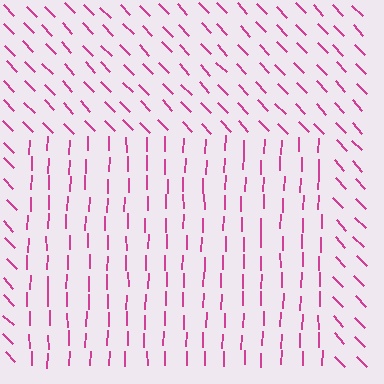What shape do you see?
I see a rectangle.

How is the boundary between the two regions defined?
The boundary is defined purely by a change in line orientation (approximately 45 degrees difference). All lines are the same color and thickness.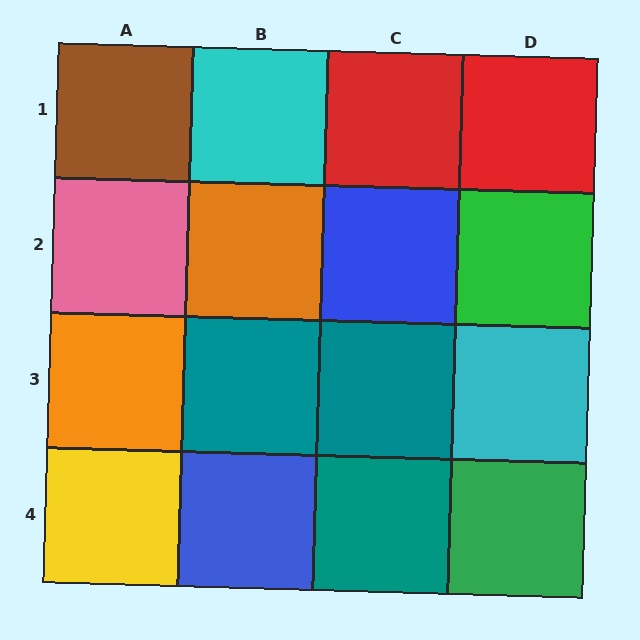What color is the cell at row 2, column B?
Orange.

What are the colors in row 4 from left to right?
Yellow, blue, teal, green.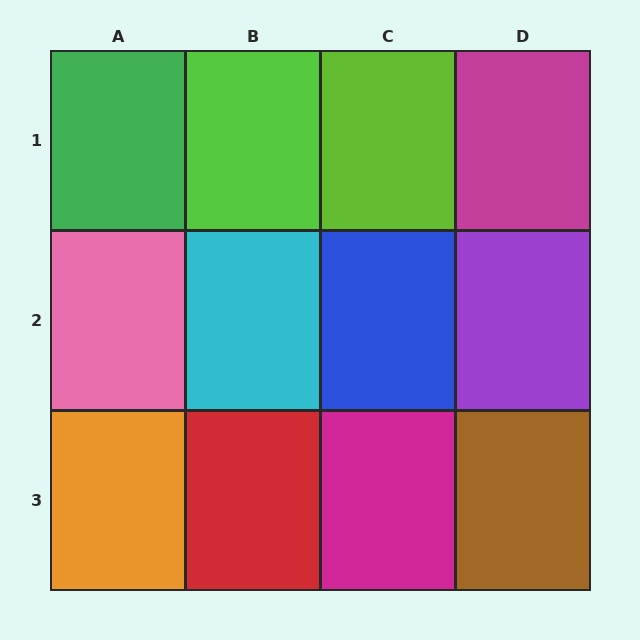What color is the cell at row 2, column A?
Pink.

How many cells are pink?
1 cell is pink.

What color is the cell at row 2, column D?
Purple.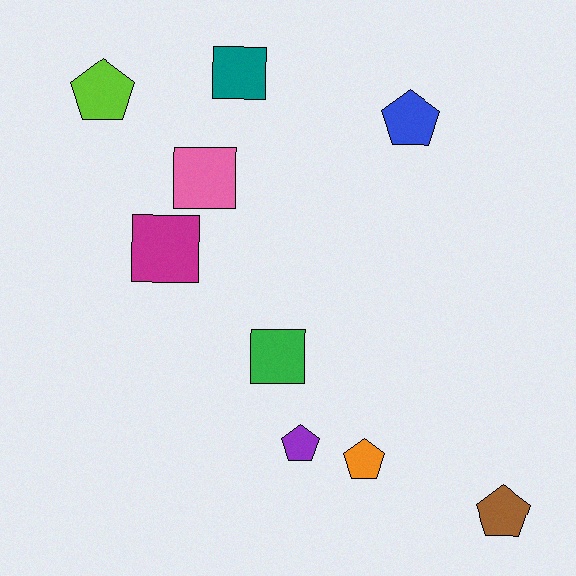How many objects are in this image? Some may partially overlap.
There are 9 objects.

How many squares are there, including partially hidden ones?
There are 4 squares.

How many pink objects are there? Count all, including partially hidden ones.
There is 1 pink object.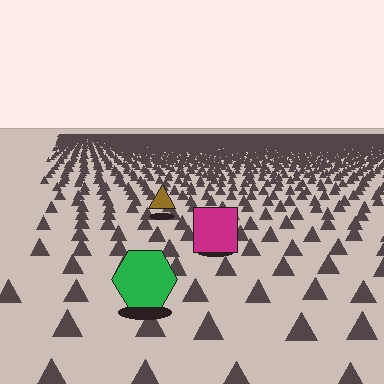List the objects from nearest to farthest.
From nearest to farthest: the green hexagon, the magenta square, the brown triangle.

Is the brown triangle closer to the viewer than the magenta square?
No. The magenta square is closer — you can tell from the texture gradient: the ground texture is coarser near it.